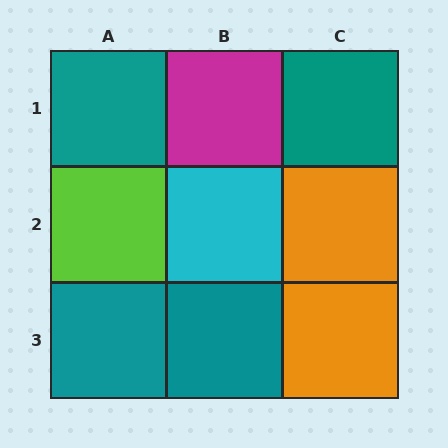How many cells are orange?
2 cells are orange.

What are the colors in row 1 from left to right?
Teal, magenta, teal.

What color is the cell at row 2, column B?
Cyan.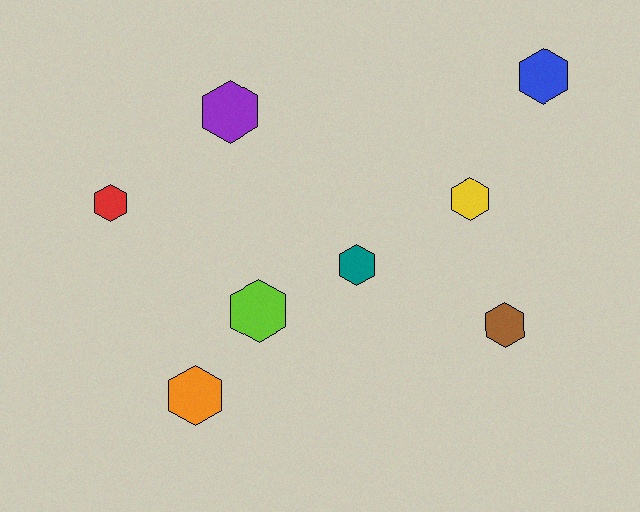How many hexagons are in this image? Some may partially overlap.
There are 8 hexagons.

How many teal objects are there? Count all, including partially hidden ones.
There is 1 teal object.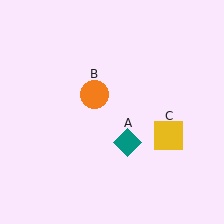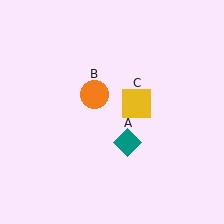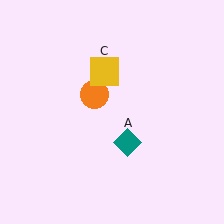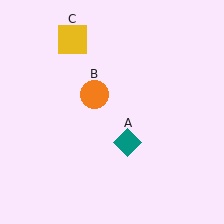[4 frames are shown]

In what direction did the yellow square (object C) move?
The yellow square (object C) moved up and to the left.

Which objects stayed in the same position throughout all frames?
Teal diamond (object A) and orange circle (object B) remained stationary.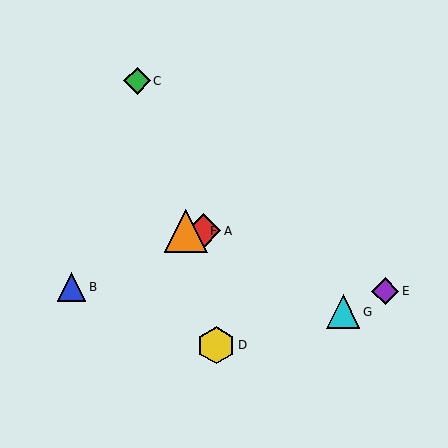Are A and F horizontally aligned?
Yes, both are at y≈231.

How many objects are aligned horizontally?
2 objects (A, F) are aligned horizontally.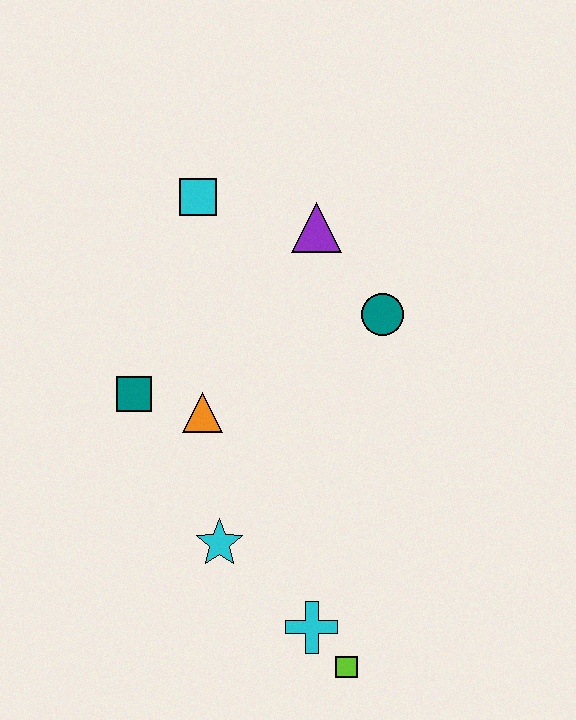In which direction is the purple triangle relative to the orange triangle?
The purple triangle is above the orange triangle.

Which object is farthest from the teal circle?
The lime square is farthest from the teal circle.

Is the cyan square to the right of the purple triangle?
No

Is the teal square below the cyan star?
No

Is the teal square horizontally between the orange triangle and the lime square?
No